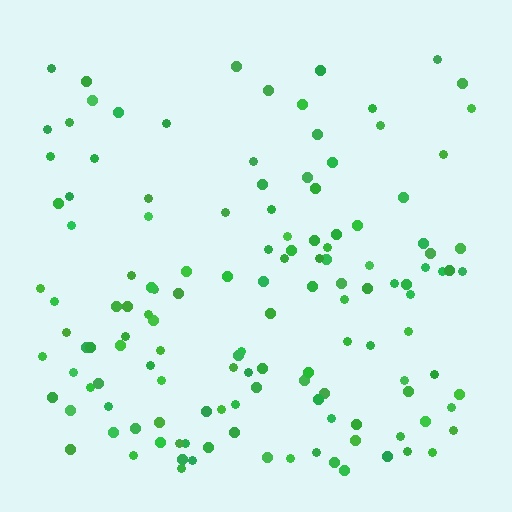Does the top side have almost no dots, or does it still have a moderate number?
Still a moderate number, just noticeably fewer than the bottom.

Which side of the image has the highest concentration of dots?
The bottom.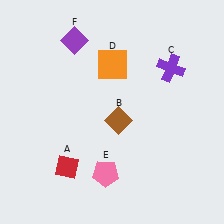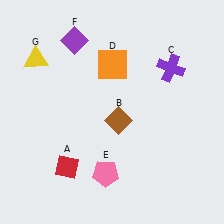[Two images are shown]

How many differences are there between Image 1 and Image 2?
There is 1 difference between the two images.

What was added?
A yellow triangle (G) was added in Image 2.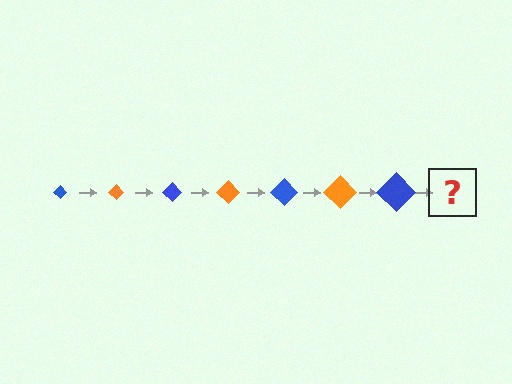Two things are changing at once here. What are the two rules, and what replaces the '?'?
The two rules are that the diamond grows larger each step and the color cycles through blue and orange. The '?' should be an orange diamond, larger than the previous one.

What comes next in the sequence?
The next element should be an orange diamond, larger than the previous one.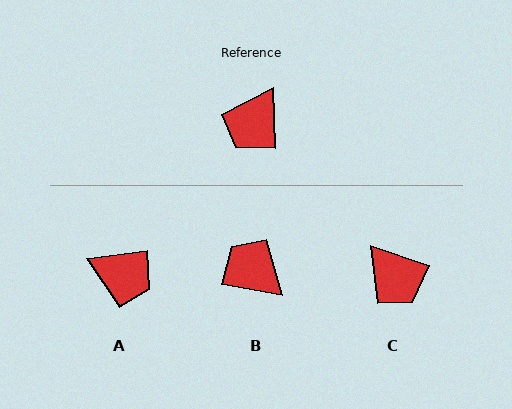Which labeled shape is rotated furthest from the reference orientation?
B, about 102 degrees away.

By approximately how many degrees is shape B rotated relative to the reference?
Approximately 102 degrees clockwise.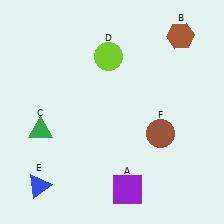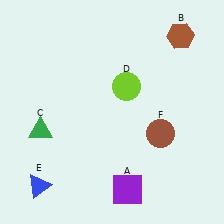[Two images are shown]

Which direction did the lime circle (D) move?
The lime circle (D) moved down.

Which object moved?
The lime circle (D) moved down.